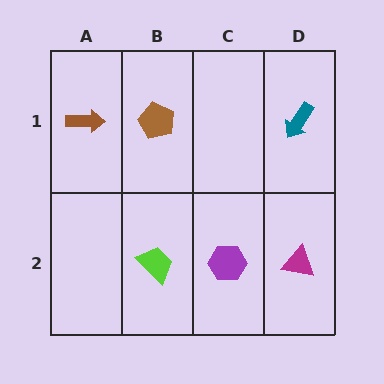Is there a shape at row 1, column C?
No, that cell is empty.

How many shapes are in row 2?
3 shapes.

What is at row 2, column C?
A purple hexagon.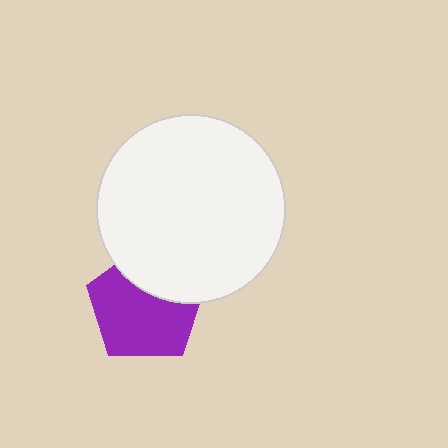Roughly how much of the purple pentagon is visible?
Most of it is visible (roughly 68%).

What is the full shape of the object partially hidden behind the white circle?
The partially hidden object is a purple pentagon.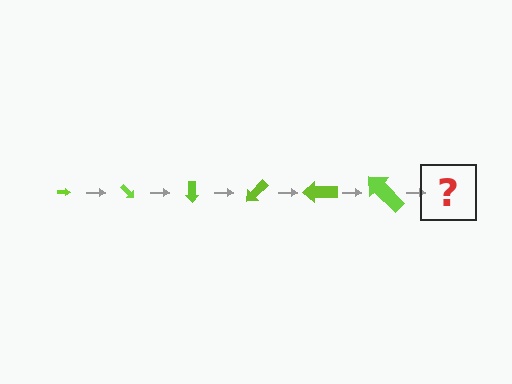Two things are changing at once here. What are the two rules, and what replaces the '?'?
The two rules are that the arrow grows larger each step and it rotates 45 degrees each step. The '?' should be an arrow, larger than the previous one and rotated 270 degrees from the start.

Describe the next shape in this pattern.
It should be an arrow, larger than the previous one and rotated 270 degrees from the start.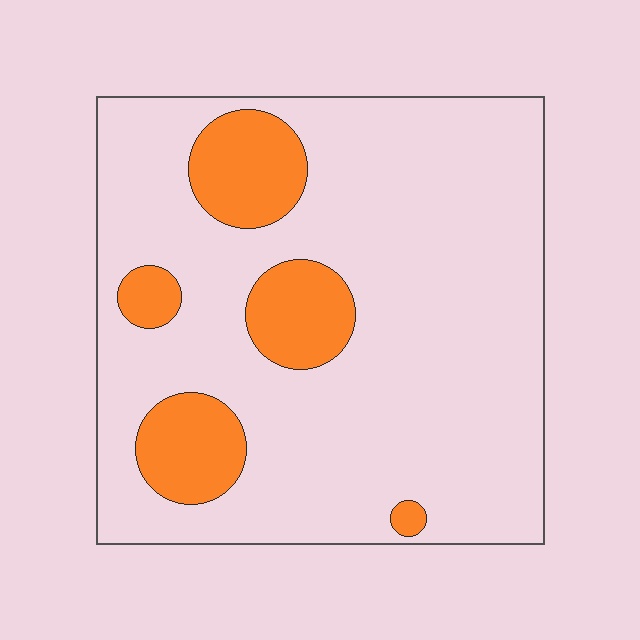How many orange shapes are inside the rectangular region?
5.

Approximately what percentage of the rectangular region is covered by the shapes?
Approximately 15%.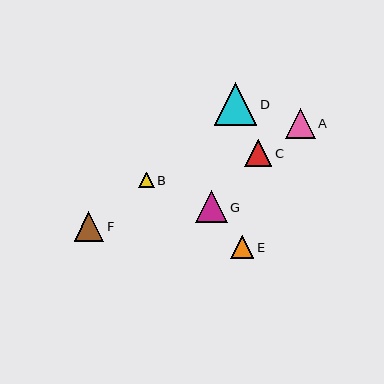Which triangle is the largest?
Triangle D is the largest with a size of approximately 43 pixels.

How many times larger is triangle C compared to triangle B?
Triangle C is approximately 1.8 times the size of triangle B.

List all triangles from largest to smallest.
From largest to smallest: D, G, A, F, C, E, B.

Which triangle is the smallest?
Triangle B is the smallest with a size of approximately 15 pixels.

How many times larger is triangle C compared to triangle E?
Triangle C is approximately 1.2 times the size of triangle E.